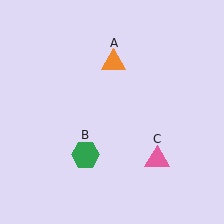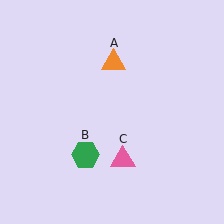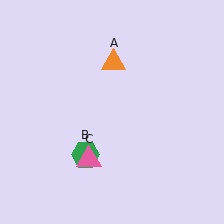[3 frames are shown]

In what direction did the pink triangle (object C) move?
The pink triangle (object C) moved left.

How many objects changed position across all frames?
1 object changed position: pink triangle (object C).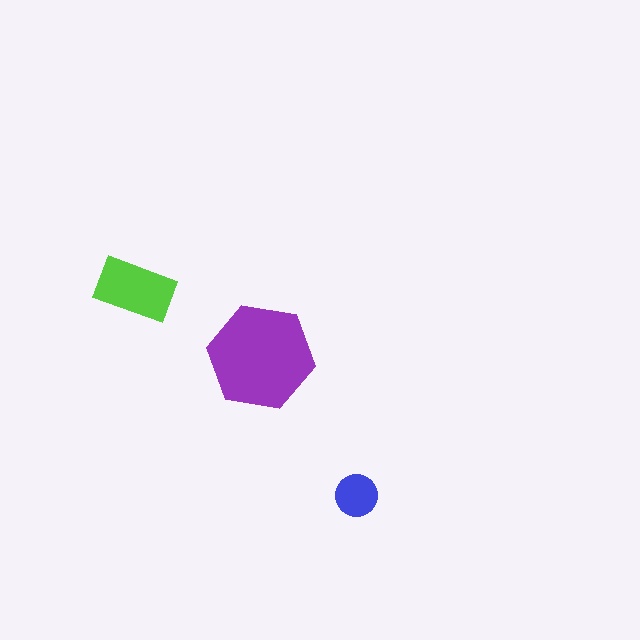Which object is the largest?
The purple hexagon.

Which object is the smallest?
The blue circle.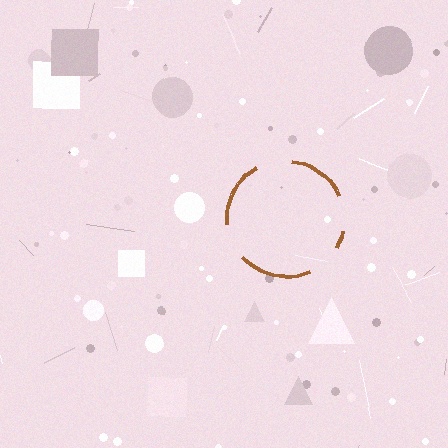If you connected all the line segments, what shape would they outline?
They would outline a circle.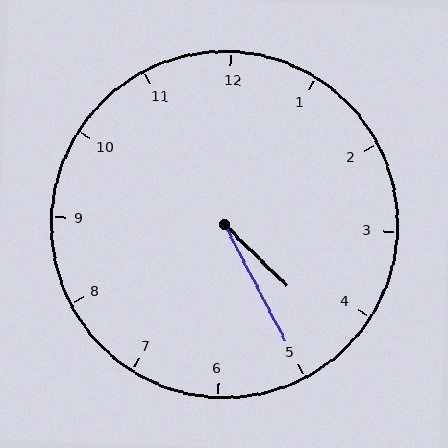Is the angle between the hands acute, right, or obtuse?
It is acute.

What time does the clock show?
4:25.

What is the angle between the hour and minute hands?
Approximately 18 degrees.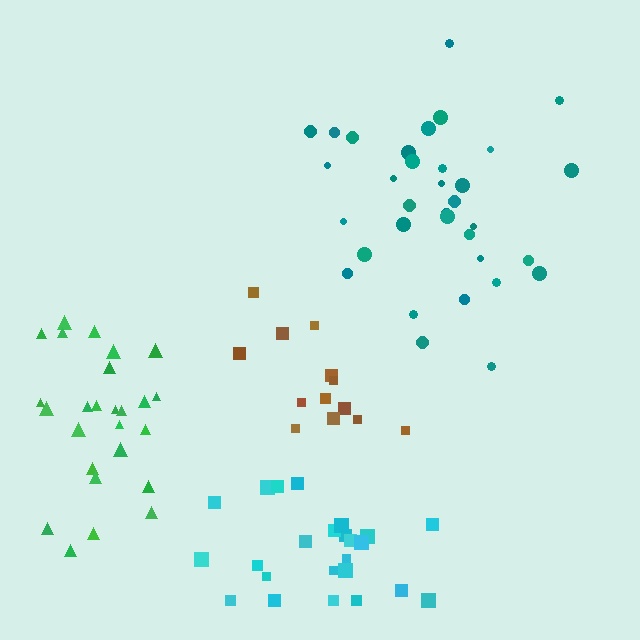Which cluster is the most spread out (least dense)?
Brown.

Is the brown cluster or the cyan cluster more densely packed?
Cyan.